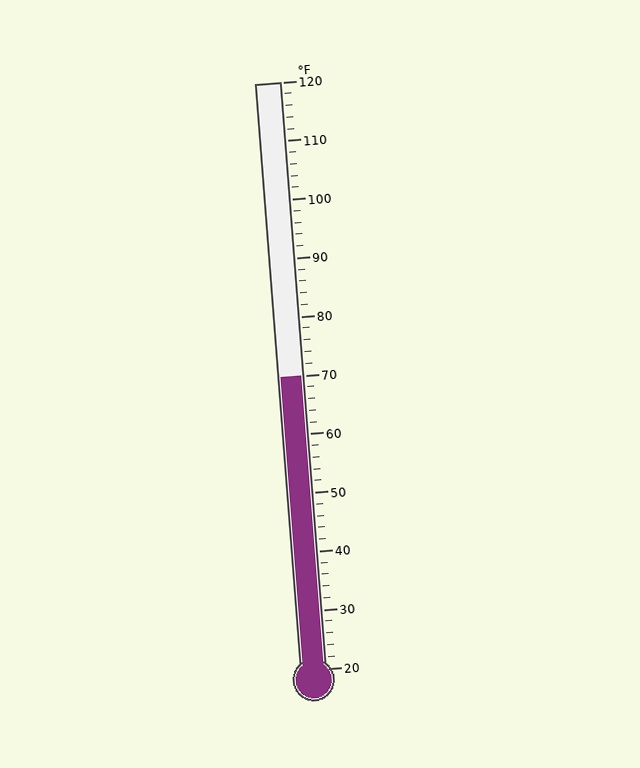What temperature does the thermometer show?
The thermometer shows approximately 70°F.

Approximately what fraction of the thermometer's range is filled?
The thermometer is filled to approximately 50% of its range.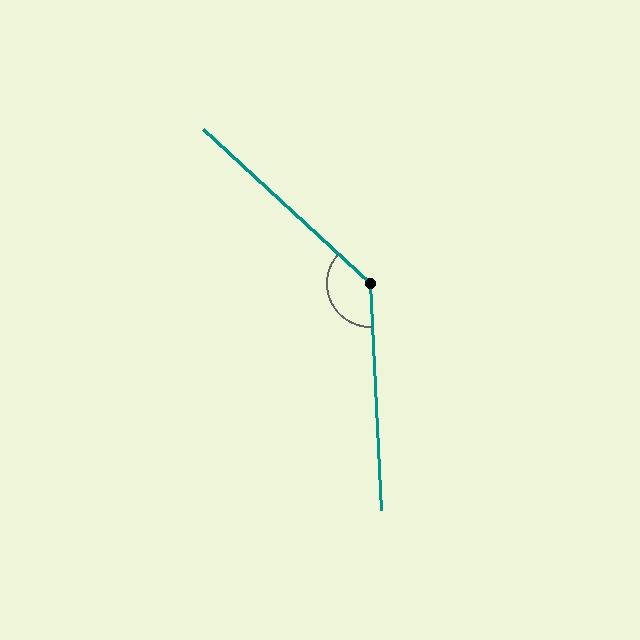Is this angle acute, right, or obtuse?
It is obtuse.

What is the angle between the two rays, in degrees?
Approximately 135 degrees.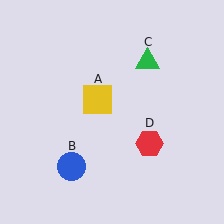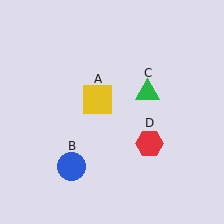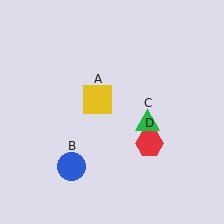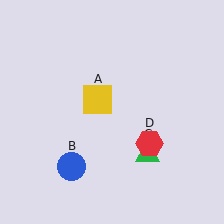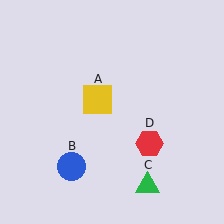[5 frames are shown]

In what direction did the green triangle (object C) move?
The green triangle (object C) moved down.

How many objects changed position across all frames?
1 object changed position: green triangle (object C).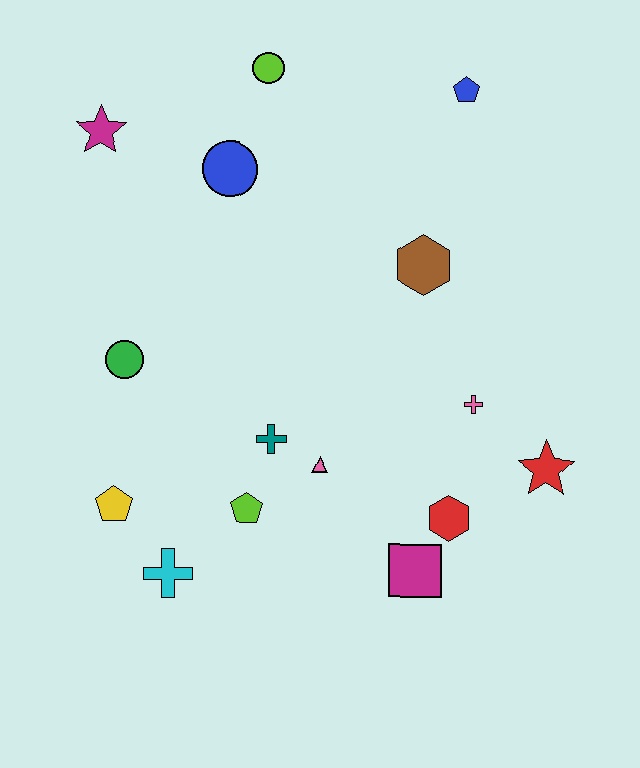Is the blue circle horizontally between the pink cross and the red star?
No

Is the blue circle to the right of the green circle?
Yes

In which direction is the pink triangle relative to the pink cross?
The pink triangle is to the left of the pink cross.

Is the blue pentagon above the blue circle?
Yes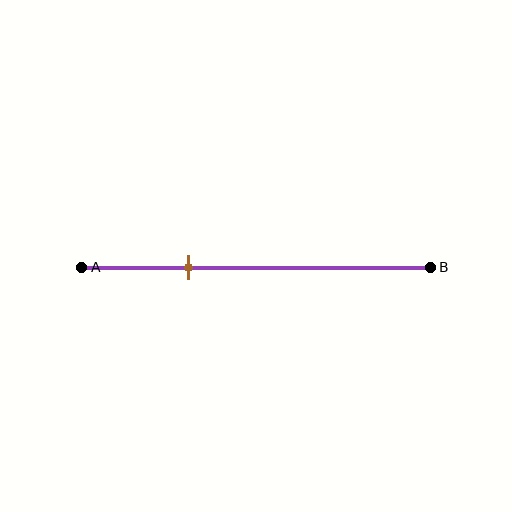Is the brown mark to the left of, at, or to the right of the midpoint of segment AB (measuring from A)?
The brown mark is to the left of the midpoint of segment AB.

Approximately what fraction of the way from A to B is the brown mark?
The brown mark is approximately 30% of the way from A to B.